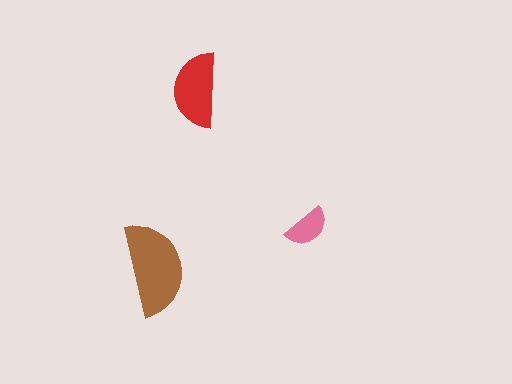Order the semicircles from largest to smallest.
the brown one, the red one, the pink one.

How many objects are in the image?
There are 3 objects in the image.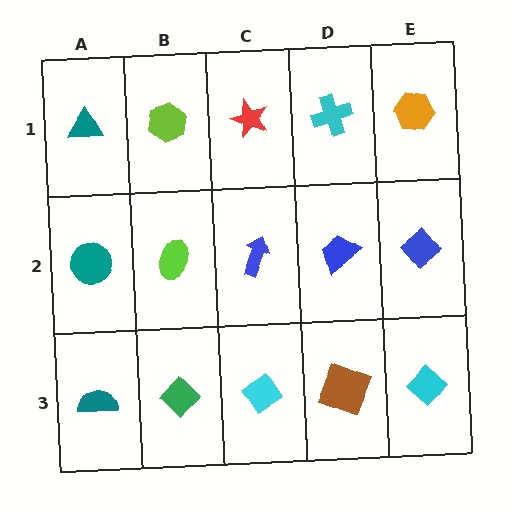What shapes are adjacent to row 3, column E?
A blue diamond (row 2, column E), a brown square (row 3, column D).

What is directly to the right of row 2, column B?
A blue arrow.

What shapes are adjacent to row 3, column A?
A teal circle (row 2, column A), a green diamond (row 3, column B).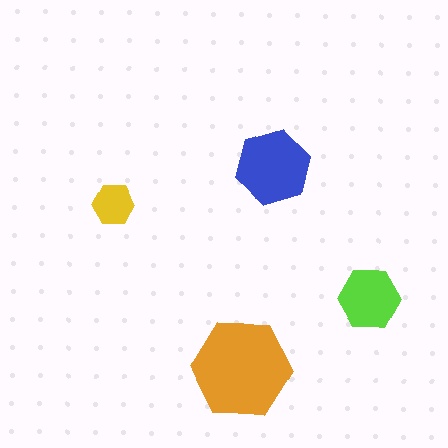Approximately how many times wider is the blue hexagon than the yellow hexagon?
About 2 times wider.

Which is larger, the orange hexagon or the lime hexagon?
The orange one.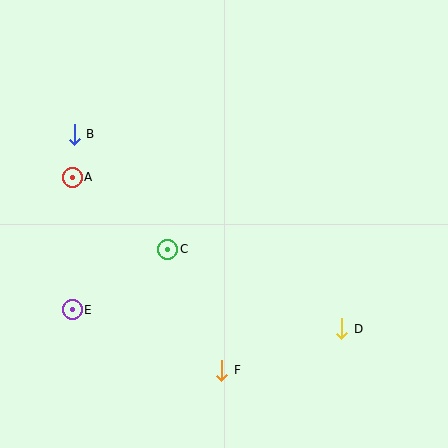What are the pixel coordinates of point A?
Point A is at (72, 177).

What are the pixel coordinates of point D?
Point D is at (342, 329).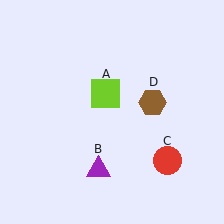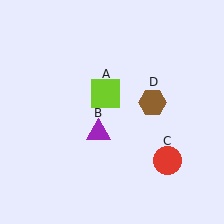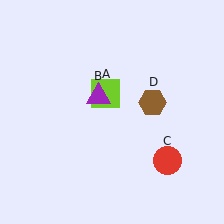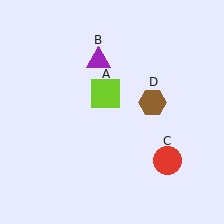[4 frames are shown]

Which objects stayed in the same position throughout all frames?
Lime square (object A) and red circle (object C) and brown hexagon (object D) remained stationary.